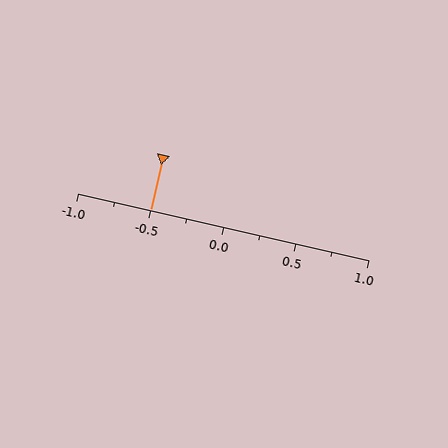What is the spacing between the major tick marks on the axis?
The major ticks are spaced 0.5 apart.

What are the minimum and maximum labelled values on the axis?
The axis runs from -1.0 to 1.0.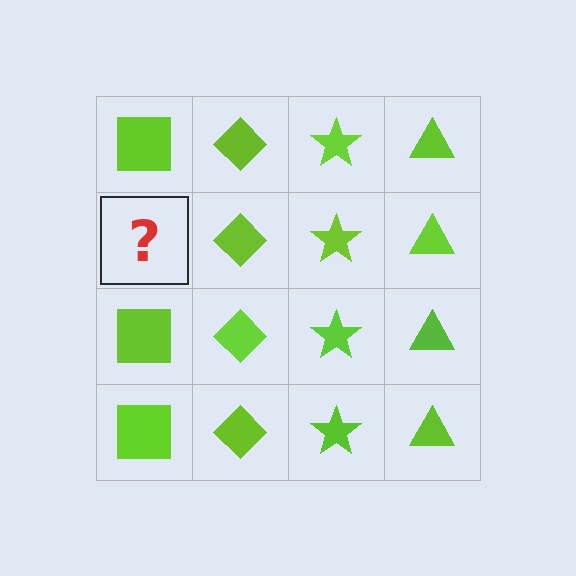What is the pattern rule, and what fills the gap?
The rule is that each column has a consistent shape. The gap should be filled with a lime square.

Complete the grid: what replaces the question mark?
The question mark should be replaced with a lime square.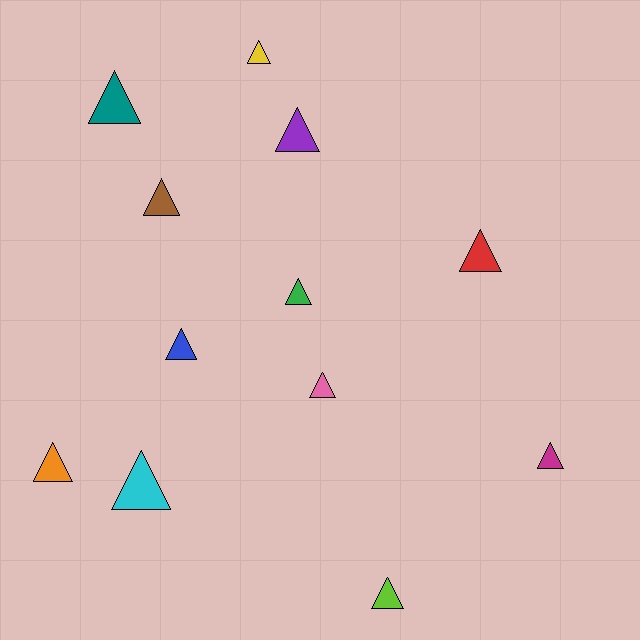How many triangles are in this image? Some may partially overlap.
There are 12 triangles.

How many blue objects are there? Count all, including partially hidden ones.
There is 1 blue object.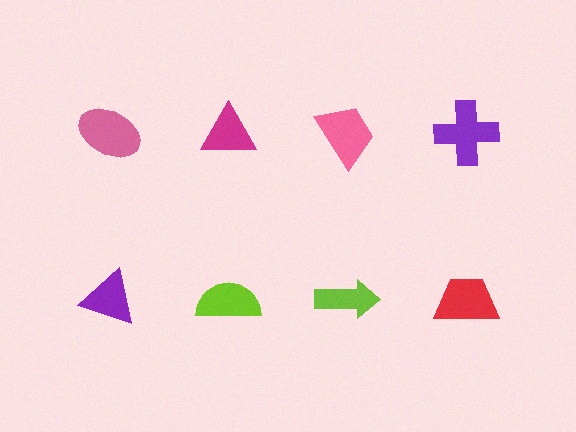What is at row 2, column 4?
A red trapezoid.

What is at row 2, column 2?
A lime semicircle.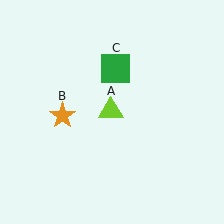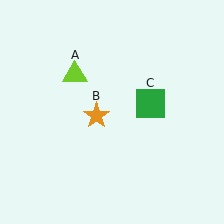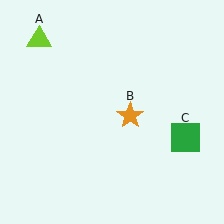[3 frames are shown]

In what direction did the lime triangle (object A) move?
The lime triangle (object A) moved up and to the left.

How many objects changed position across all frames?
3 objects changed position: lime triangle (object A), orange star (object B), green square (object C).